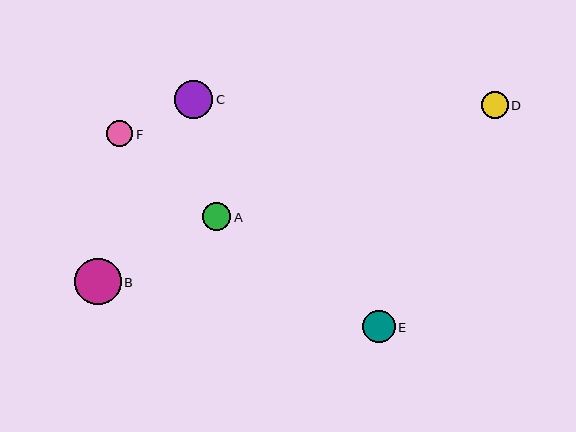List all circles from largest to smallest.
From largest to smallest: B, C, E, A, D, F.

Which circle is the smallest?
Circle F is the smallest with a size of approximately 26 pixels.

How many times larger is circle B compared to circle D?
Circle B is approximately 1.7 times the size of circle D.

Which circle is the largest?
Circle B is the largest with a size of approximately 46 pixels.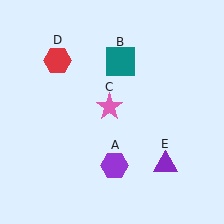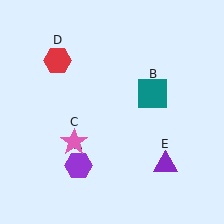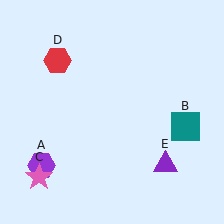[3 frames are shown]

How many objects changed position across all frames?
3 objects changed position: purple hexagon (object A), teal square (object B), pink star (object C).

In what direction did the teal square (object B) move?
The teal square (object B) moved down and to the right.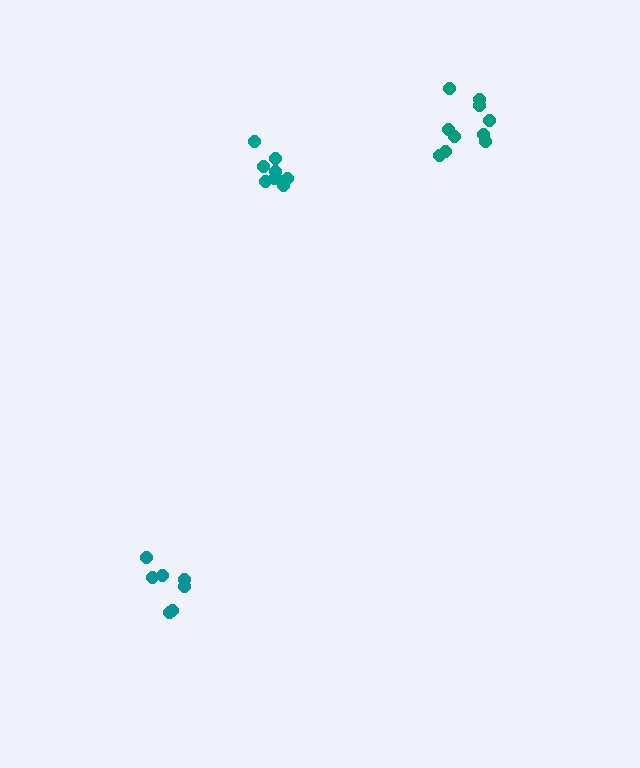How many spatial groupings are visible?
There are 3 spatial groupings.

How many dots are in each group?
Group 1: 9 dots, Group 2: 7 dots, Group 3: 10 dots (26 total).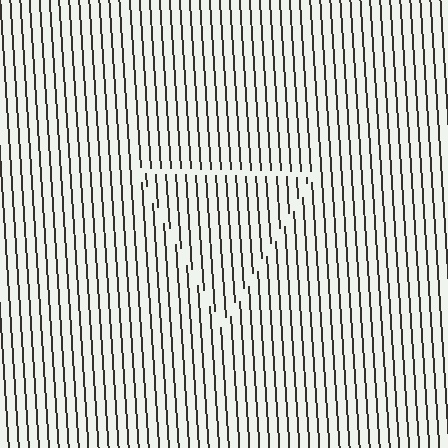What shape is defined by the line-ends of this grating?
An illusory triangle. The interior of the shape contains the same grating, shifted by half a period — the contour is defined by the phase discontinuity where line-ends from the inner and outer gratings abut.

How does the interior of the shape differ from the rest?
The interior of the shape contains the same grating, shifted by half a period — the contour is defined by the phase discontinuity where line-ends from the inner and outer gratings abut.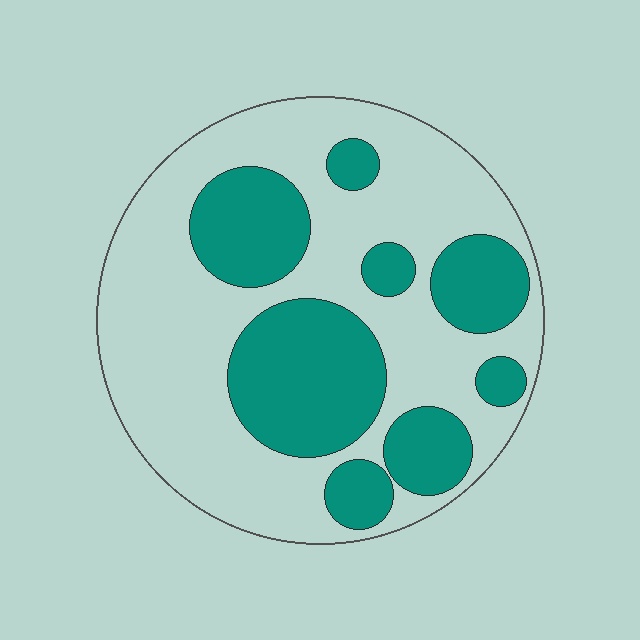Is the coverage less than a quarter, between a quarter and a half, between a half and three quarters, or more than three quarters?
Between a quarter and a half.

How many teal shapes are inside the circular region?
8.